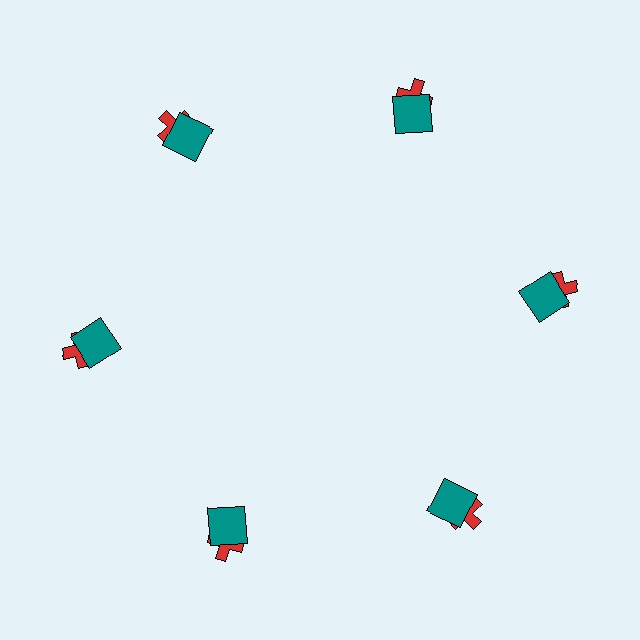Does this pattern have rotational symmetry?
Yes, this pattern has 6-fold rotational symmetry. It looks the same after rotating 60 degrees around the center.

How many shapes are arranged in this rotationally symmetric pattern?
There are 12 shapes, arranged in 6 groups of 2.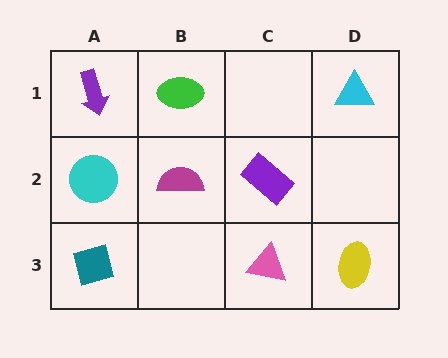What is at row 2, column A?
A cyan circle.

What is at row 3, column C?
A pink triangle.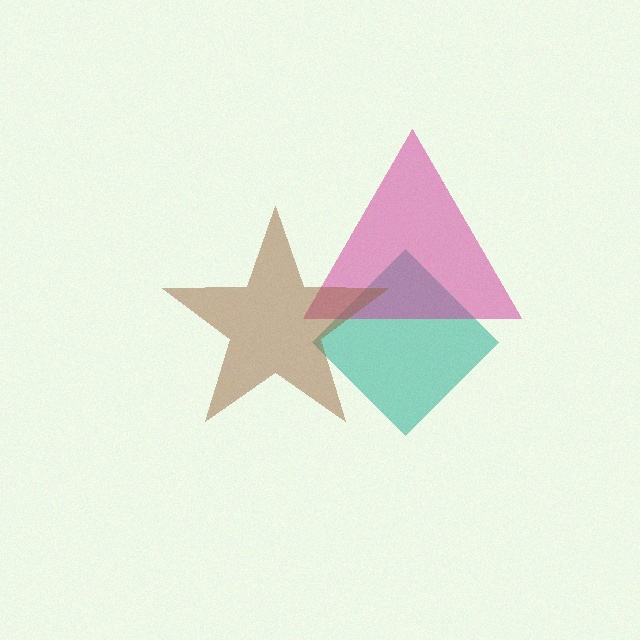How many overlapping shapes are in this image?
There are 3 overlapping shapes in the image.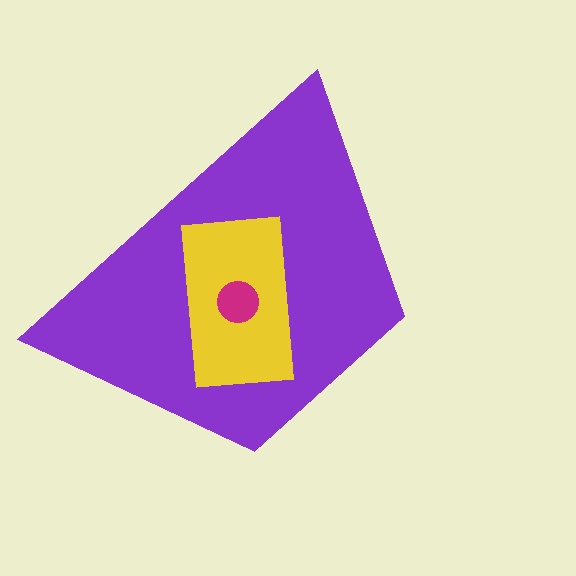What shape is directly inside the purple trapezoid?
The yellow rectangle.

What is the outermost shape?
The purple trapezoid.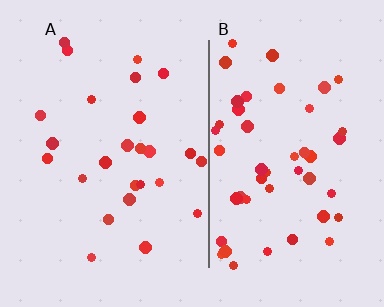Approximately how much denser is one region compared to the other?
Approximately 1.9× — region B over region A.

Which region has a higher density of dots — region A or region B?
B (the right).